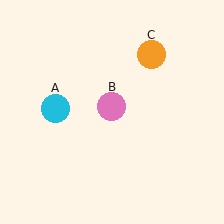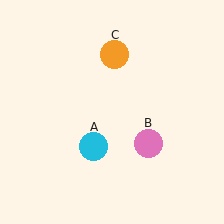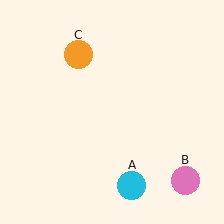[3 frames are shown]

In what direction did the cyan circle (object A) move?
The cyan circle (object A) moved down and to the right.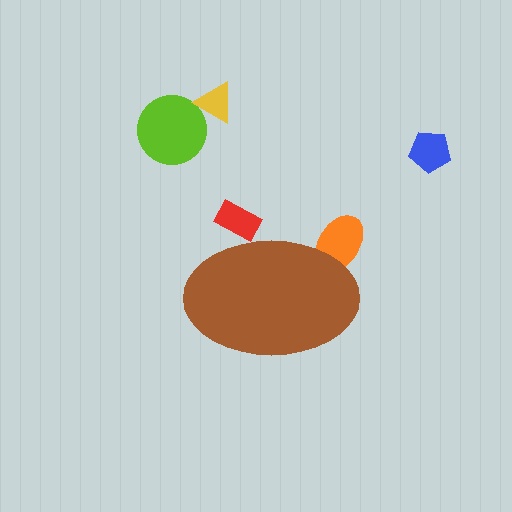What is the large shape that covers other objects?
A brown ellipse.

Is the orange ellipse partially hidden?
Yes, the orange ellipse is partially hidden behind the brown ellipse.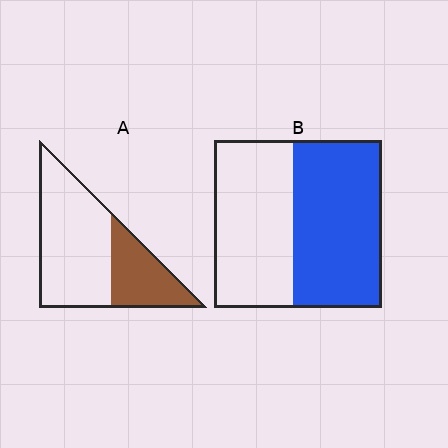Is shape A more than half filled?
No.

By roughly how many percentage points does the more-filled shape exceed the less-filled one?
By roughly 20 percentage points (B over A).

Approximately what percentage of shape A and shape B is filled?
A is approximately 35% and B is approximately 55%.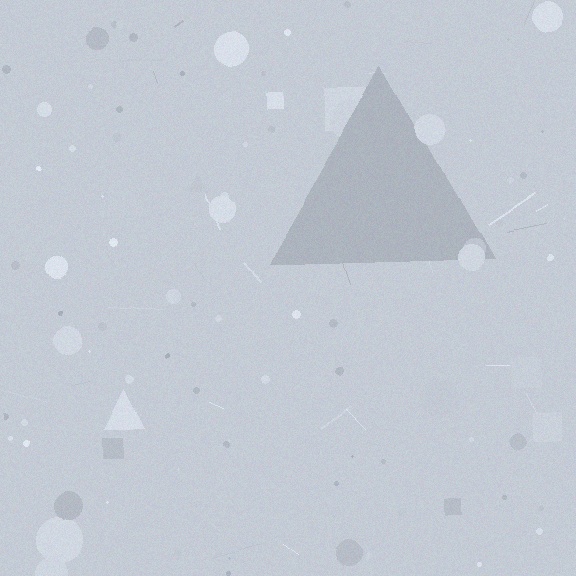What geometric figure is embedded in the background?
A triangle is embedded in the background.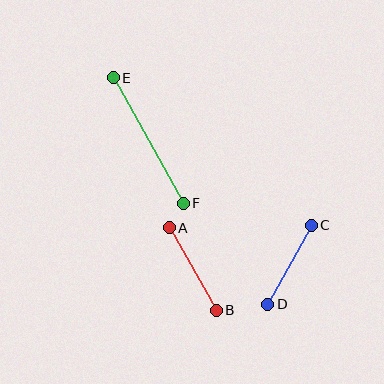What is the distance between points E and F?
The distance is approximately 143 pixels.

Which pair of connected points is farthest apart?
Points E and F are farthest apart.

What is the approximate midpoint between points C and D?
The midpoint is at approximately (290, 265) pixels.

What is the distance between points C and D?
The distance is approximately 90 pixels.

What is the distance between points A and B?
The distance is approximately 95 pixels.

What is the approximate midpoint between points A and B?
The midpoint is at approximately (193, 269) pixels.